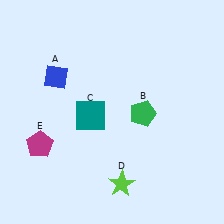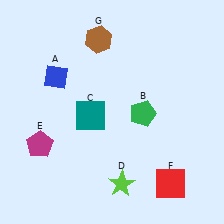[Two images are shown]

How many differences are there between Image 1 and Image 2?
There are 2 differences between the two images.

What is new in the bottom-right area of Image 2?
A red square (F) was added in the bottom-right area of Image 2.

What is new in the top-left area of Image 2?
A brown hexagon (G) was added in the top-left area of Image 2.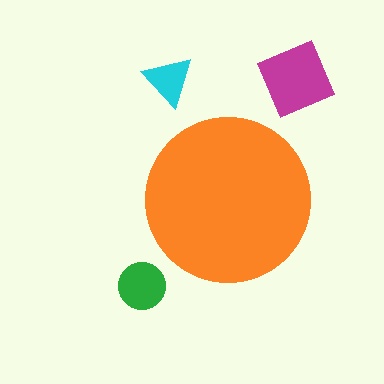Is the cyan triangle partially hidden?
No, the cyan triangle is fully visible.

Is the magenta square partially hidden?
No, the magenta square is fully visible.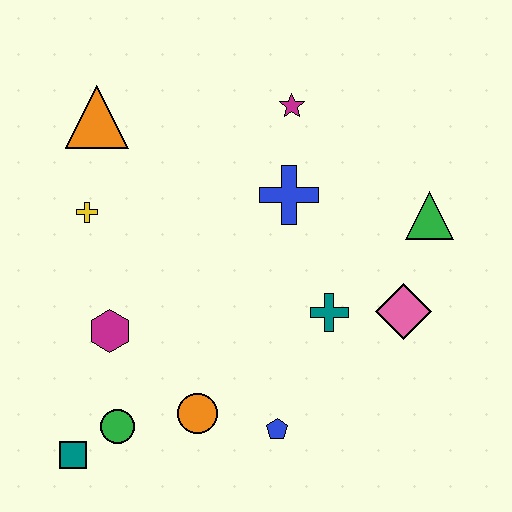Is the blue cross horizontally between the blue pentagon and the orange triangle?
No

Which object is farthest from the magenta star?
The teal square is farthest from the magenta star.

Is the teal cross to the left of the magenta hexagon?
No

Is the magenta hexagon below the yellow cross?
Yes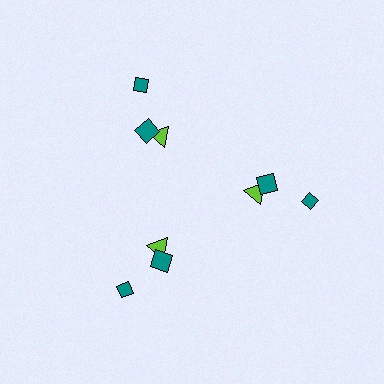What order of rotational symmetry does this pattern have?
This pattern has 3-fold rotational symmetry.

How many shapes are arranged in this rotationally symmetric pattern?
There are 9 shapes, arranged in 3 groups of 3.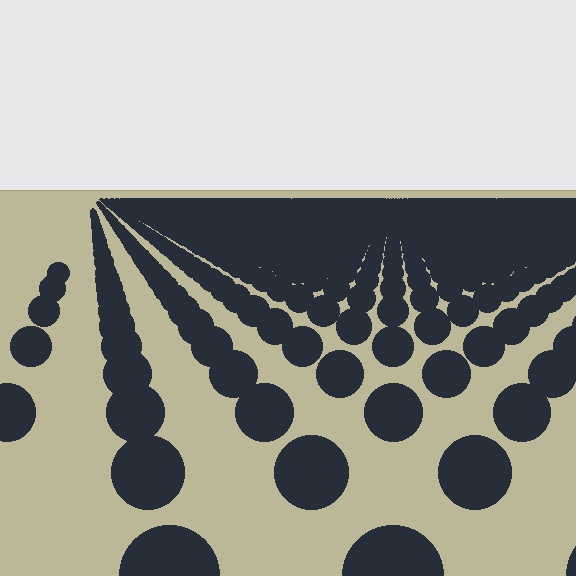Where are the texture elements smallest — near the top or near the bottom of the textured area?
Near the top.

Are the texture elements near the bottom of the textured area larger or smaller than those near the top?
Larger. Near the bottom, elements are closer to the viewer and appear at a bigger on-screen size.